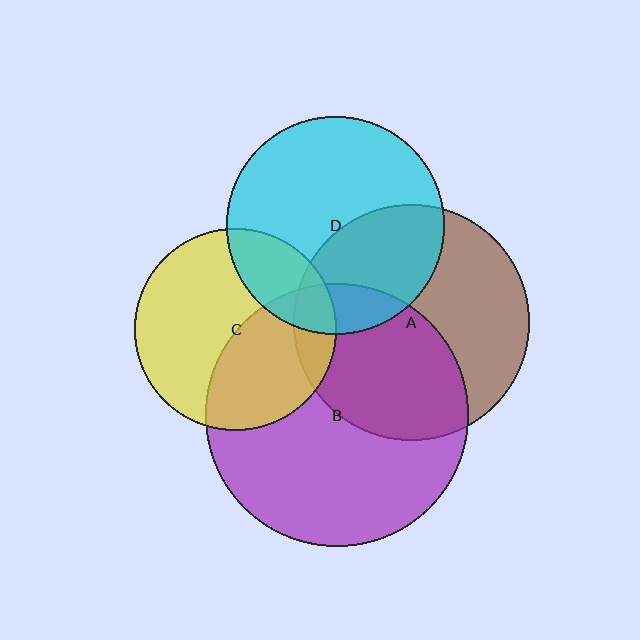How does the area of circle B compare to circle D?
Approximately 1.5 times.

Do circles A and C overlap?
Yes.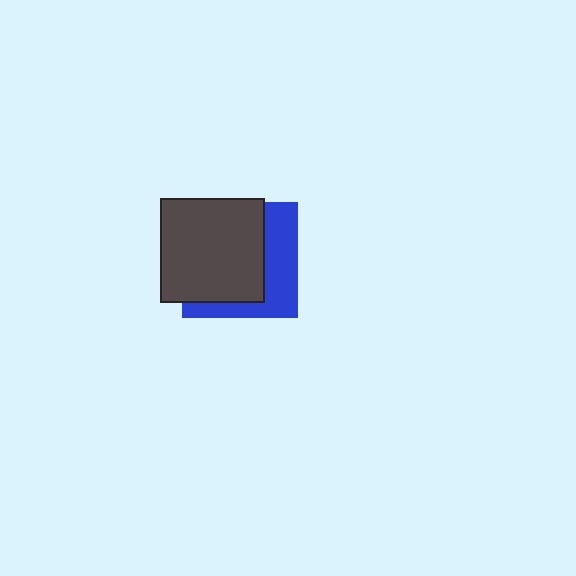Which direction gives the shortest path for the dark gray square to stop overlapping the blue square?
Moving left gives the shortest separation.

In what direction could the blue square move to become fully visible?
The blue square could move right. That would shift it out from behind the dark gray square entirely.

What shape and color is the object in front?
The object in front is a dark gray square.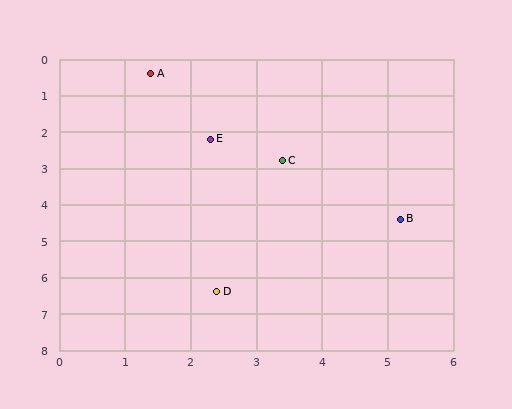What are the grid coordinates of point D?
Point D is at approximately (2.4, 6.4).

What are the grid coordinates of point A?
Point A is at approximately (1.4, 0.4).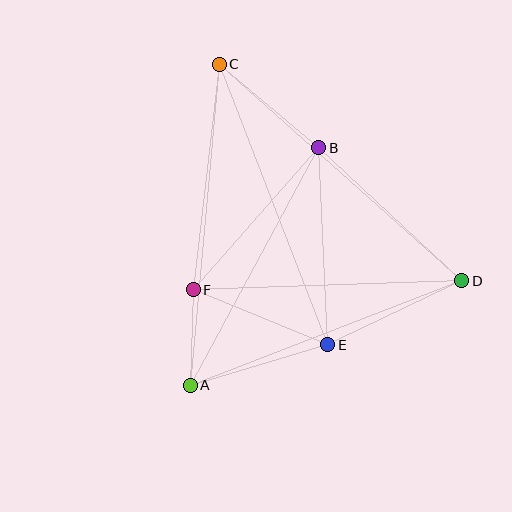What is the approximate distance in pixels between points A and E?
The distance between A and E is approximately 143 pixels.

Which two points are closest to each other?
Points A and F are closest to each other.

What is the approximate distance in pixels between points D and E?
The distance between D and E is approximately 149 pixels.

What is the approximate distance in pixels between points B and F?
The distance between B and F is approximately 190 pixels.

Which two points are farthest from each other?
Points C and D are farthest from each other.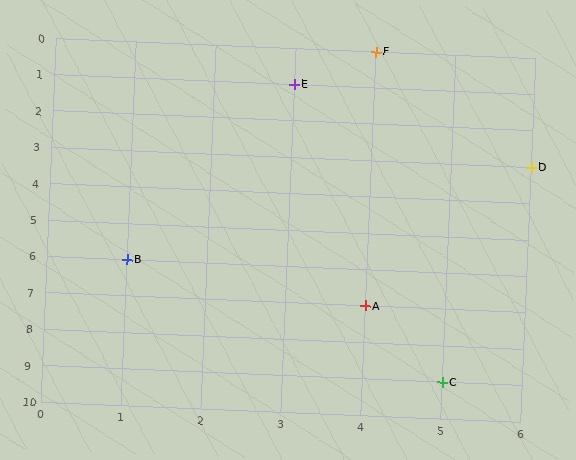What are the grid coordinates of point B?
Point B is at grid coordinates (1, 6).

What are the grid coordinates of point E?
Point E is at grid coordinates (3, 1).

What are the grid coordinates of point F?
Point F is at grid coordinates (4, 0).